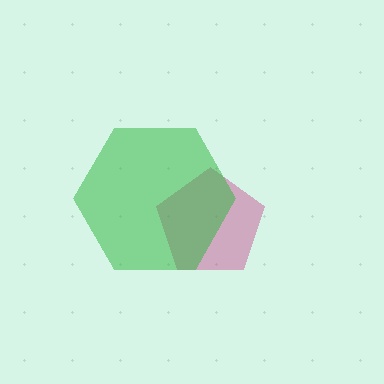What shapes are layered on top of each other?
The layered shapes are: a magenta pentagon, a green hexagon.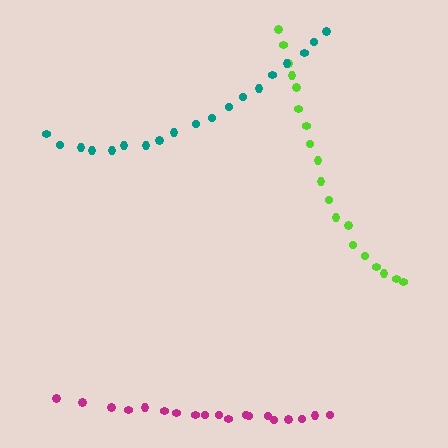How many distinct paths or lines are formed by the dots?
There are 3 distinct paths.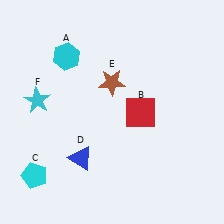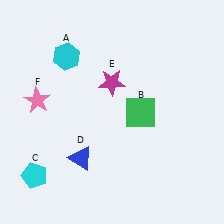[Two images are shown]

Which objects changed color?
B changed from red to green. E changed from brown to magenta. F changed from cyan to pink.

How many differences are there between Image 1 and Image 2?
There are 3 differences between the two images.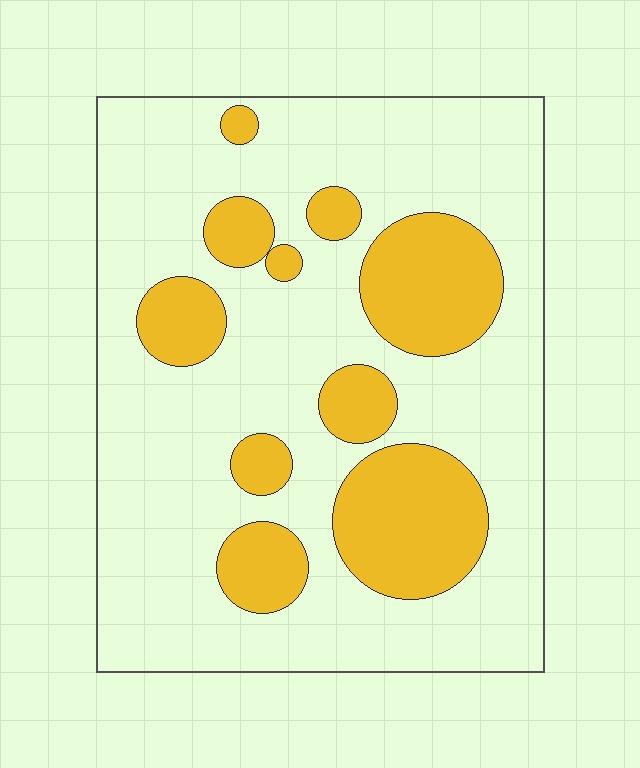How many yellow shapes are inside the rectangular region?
10.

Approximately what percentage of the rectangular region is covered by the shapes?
Approximately 25%.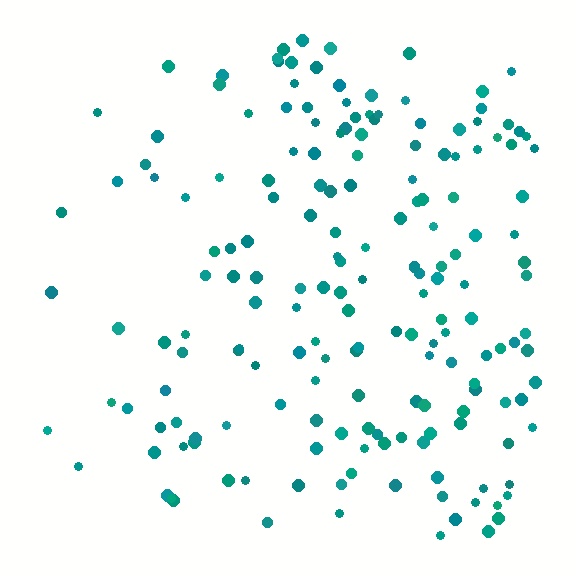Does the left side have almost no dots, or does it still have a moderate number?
Still a moderate number, just noticeably fewer than the right.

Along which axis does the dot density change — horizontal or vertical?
Horizontal.